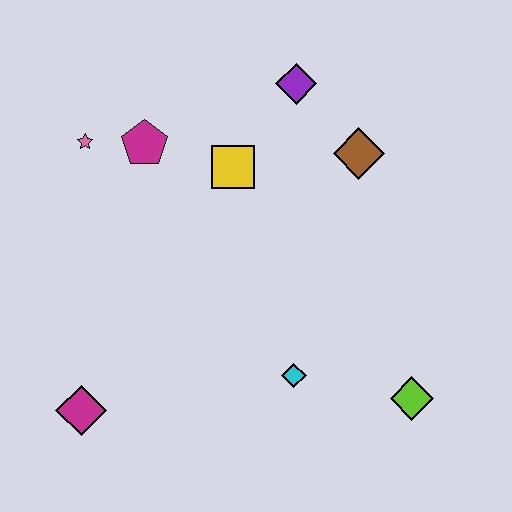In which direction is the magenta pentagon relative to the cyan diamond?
The magenta pentagon is above the cyan diamond.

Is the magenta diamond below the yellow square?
Yes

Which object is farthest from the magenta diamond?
The purple diamond is farthest from the magenta diamond.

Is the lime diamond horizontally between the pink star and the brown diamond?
No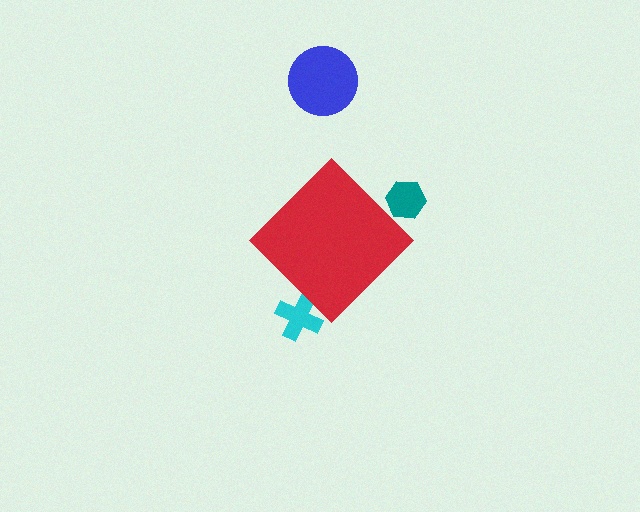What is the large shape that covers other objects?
A red diamond.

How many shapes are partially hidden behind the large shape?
2 shapes are partially hidden.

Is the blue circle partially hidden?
No, the blue circle is fully visible.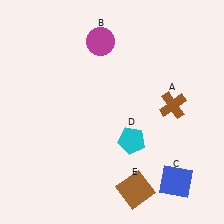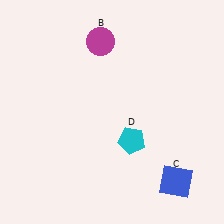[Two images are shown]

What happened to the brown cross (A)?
The brown cross (A) was removed in Image 2. It was in the top-right area of Image 1.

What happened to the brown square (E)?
The brown square (E) was removed in Image 2. It was in the bottom-right area of Image 1.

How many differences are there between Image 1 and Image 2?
There are 2 differences between the two images.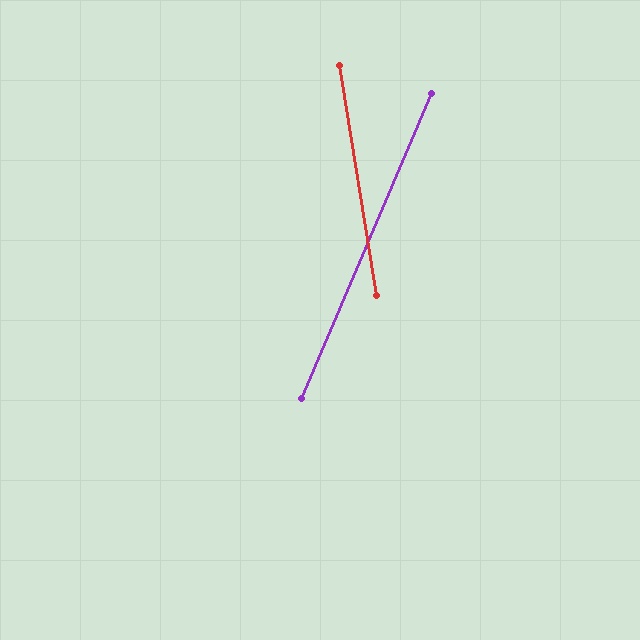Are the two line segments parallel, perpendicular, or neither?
Neither parallel nor perpendicular — they differ by about 32°.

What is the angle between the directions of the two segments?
Approximately 32 degrees.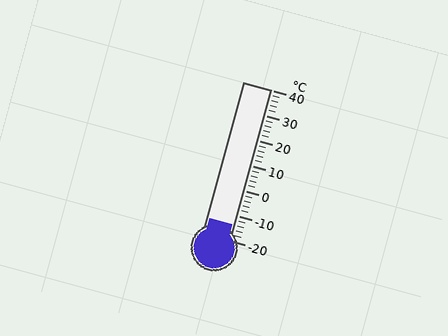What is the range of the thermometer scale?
The thermometer scale ranges from -20°C to 40°C.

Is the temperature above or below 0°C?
The temperature is below 0°C.